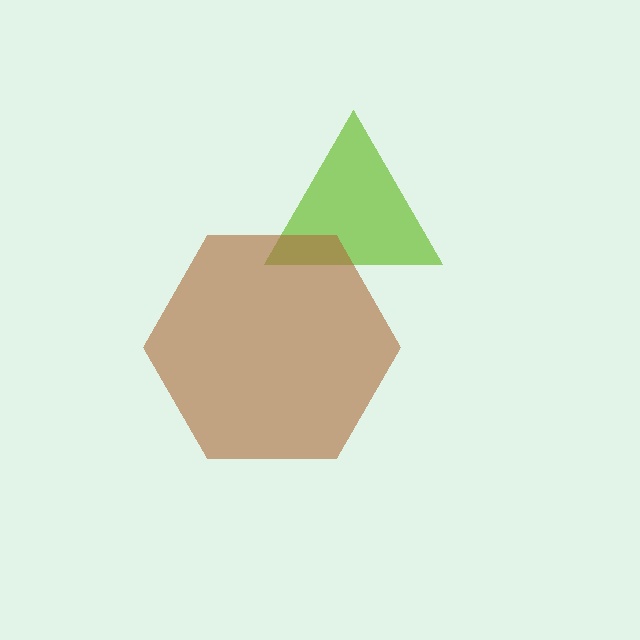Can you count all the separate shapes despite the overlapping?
Yes, there are 2 separate shapes.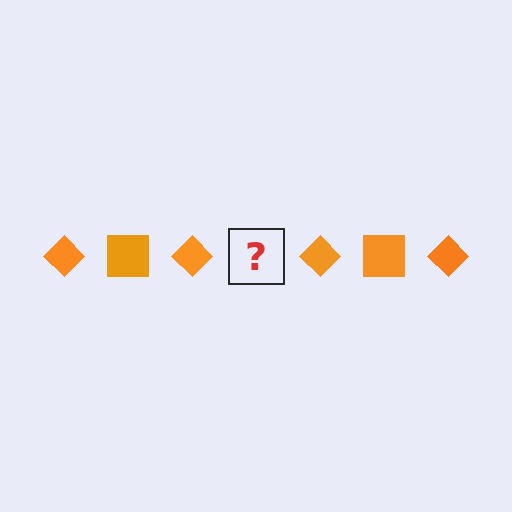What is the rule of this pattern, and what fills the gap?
The rule is that the pattern cycles through diamond, square shapes in orange. The gap should be filled with an orange square.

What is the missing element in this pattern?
The missing element is an orange square.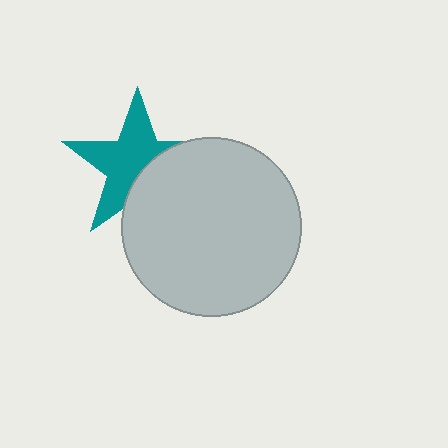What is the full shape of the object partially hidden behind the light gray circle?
The partially hidden object is a teal star.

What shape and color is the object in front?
The object in front is a light gray circle.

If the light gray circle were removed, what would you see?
You would see the complete teal star.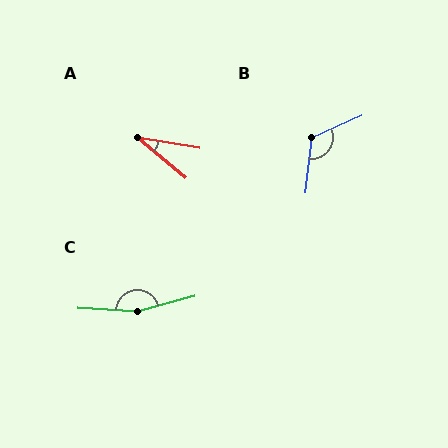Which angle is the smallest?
A, at approximately 30 degrees.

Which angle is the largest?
C, at approximately 162 degrees.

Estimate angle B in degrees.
Approximately 121 degrees.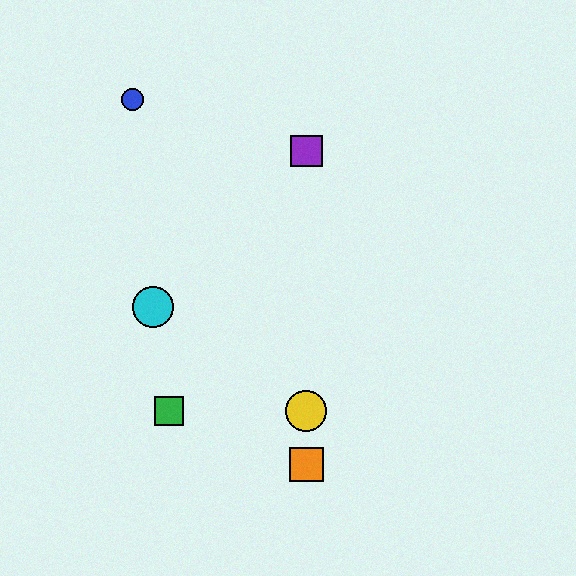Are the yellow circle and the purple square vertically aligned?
Yes, both are at x≈306.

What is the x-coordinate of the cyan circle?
The cyan circle is at x≈153.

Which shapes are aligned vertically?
The red circle, the yellow circle, the purple square, the orange square are aligned vertically.